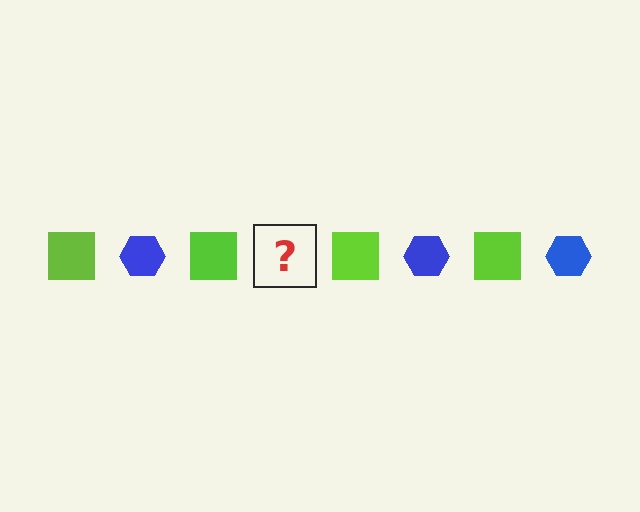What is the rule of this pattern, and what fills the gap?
The rule is that the pattern alternates between lime square and blue hexagon. The gap should be filled with a blue hexagon.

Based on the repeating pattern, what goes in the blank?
The blank should be a blue hexagon.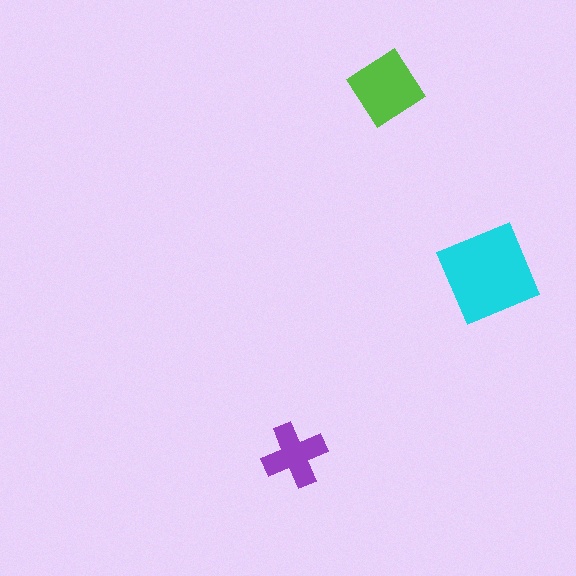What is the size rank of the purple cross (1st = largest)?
3rd.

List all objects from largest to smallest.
The cyan diamond, the lime diamond, the purple cross.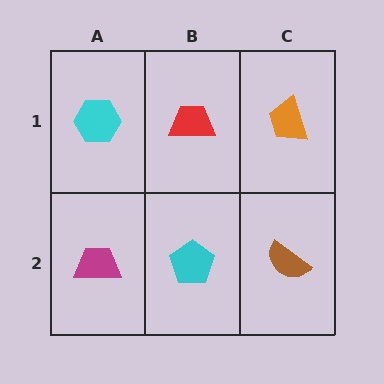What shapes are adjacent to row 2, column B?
A red trapezoid (row 1, column B), a magenta trapezoid (row 2, column A), a brown semicircle (row 2, column C).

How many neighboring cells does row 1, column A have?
2.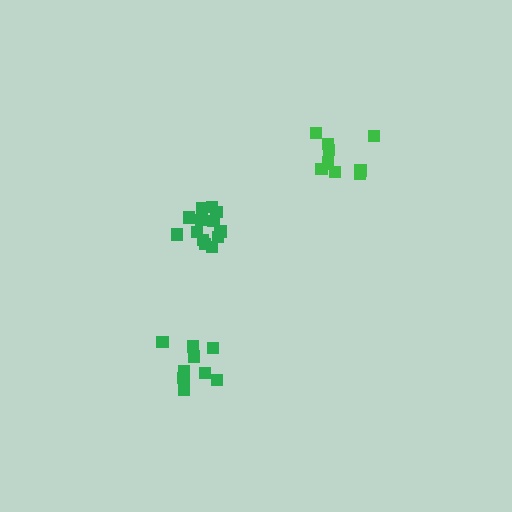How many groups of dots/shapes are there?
There are 3 groups.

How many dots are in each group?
Group 1: 13 dots, Group 2: 9 dots, Group 3: 11 dots (33 total).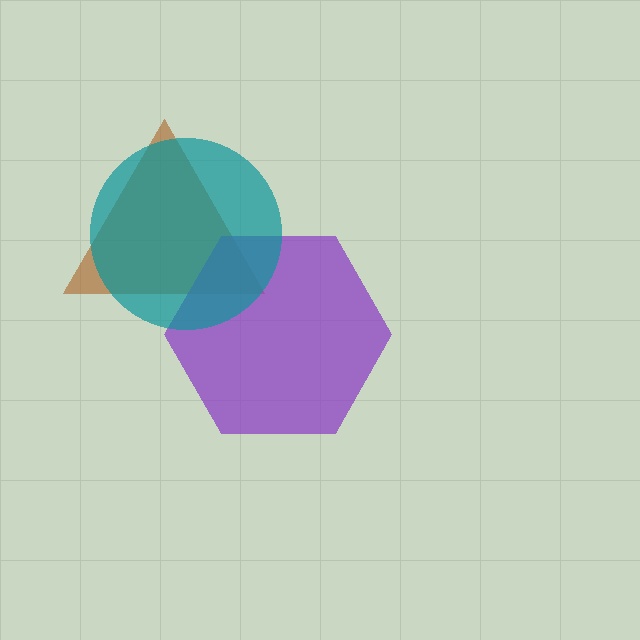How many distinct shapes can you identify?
There are 3 distinct shapes: a brown triangle, a purple hexagon, a teal circle.